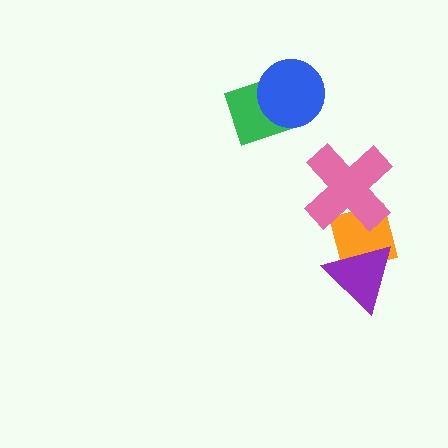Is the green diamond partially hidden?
Yes, it is partially covered by another shape.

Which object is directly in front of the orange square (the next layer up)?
The pink cross is directly in front of the orange square.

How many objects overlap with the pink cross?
1 object overlaps with the pink cross.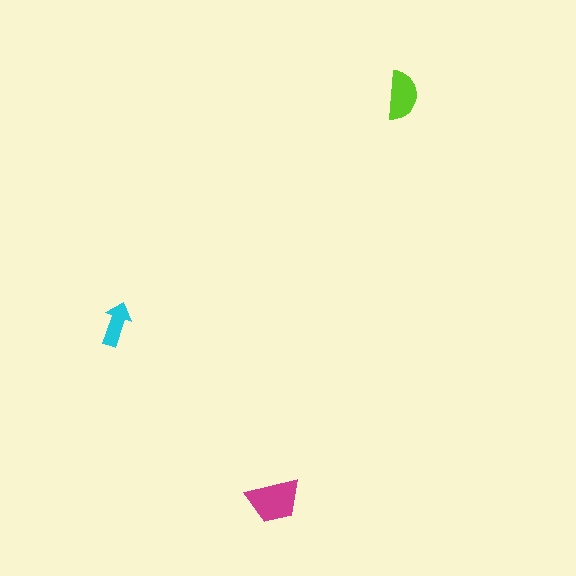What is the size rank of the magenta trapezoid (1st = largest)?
1st.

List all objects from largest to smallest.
The magenta trapezoid, the lime semicircle, the cyan arrow.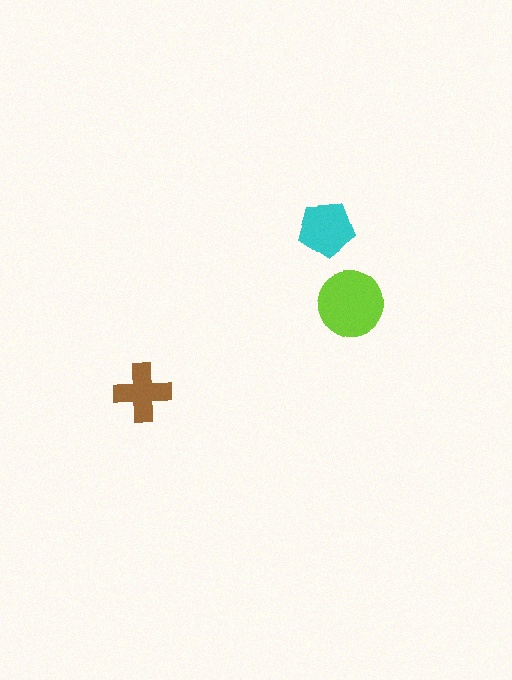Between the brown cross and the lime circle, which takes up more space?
The lime circle.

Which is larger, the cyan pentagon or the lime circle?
The lime circle.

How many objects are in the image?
There are 3 objects in the image.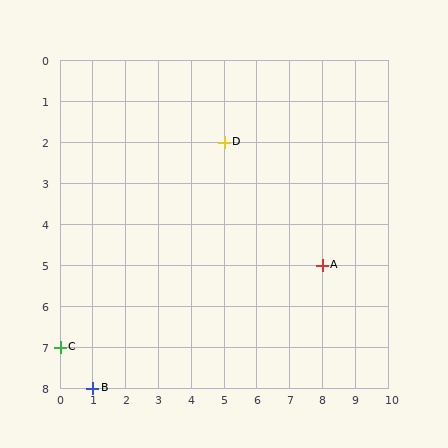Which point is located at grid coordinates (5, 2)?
Point D is at (5, 2).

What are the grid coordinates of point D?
Point D is at grid coordinates (5, 2).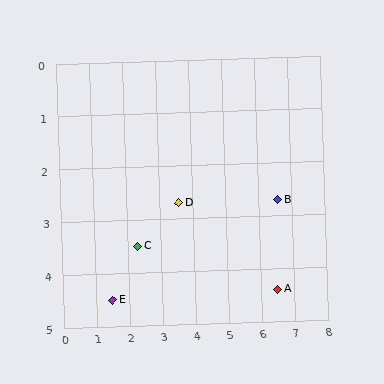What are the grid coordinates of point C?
Point C is at approximately (2.3, 3.5).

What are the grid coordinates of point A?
Point A is at approximately (6.5, 4.4).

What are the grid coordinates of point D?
Point D is at approximately (3.6, 2.7).